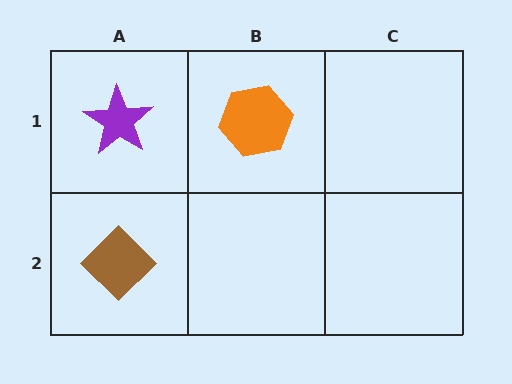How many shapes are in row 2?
1 shape.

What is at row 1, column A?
A purple star.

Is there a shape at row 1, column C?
No, that cell is empty.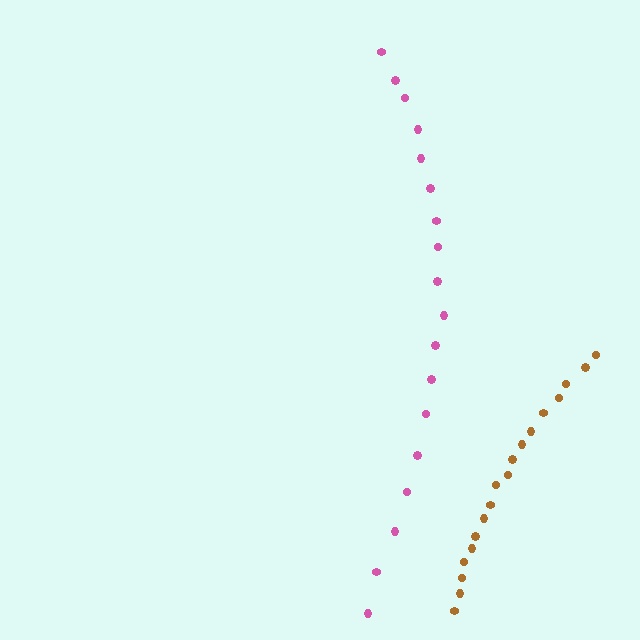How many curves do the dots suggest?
There are 2 distinct paths.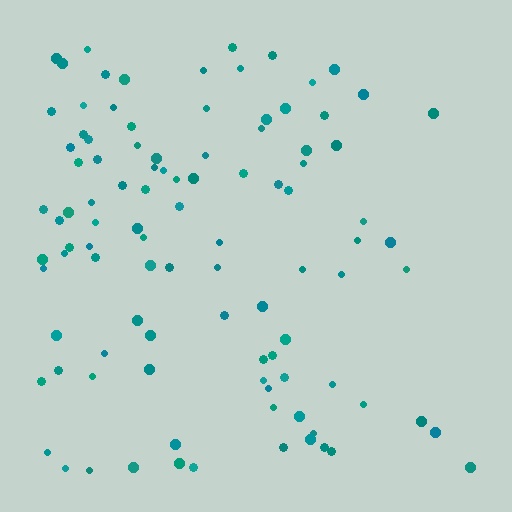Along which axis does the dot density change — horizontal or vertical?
Horizontal.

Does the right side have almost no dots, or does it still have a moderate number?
Still a moderate number, just noticeably fewer than the left.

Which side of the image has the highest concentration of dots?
The left.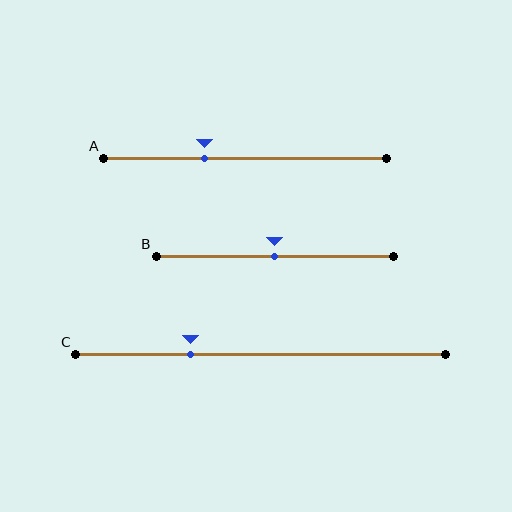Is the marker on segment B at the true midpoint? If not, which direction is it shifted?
Yes, the marker on segment B is at the true midpoint.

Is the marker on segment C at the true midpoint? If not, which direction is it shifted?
No, the marker on segment C is shifted to the left by about 19% of the segment length.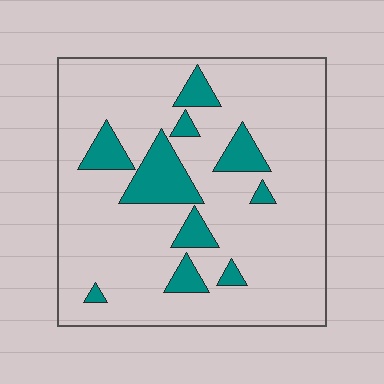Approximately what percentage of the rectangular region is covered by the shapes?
Approximately 15%.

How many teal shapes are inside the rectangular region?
10.